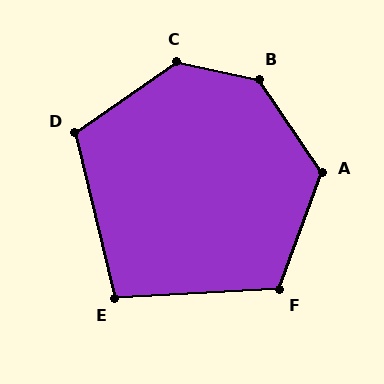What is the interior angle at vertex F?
Approximately 113 degrees (obtuse).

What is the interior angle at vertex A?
Approximately 126 degrees (obtuse).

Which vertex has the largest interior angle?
B, at approximately 136 degrees.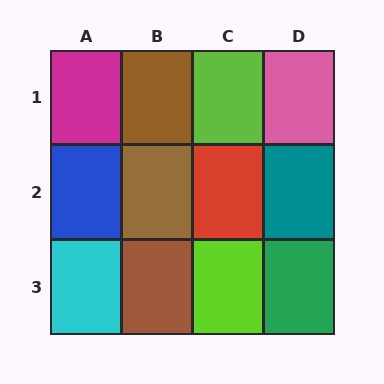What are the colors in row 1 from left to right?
Magenta, brown, lime, pink.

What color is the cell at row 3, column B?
Brown.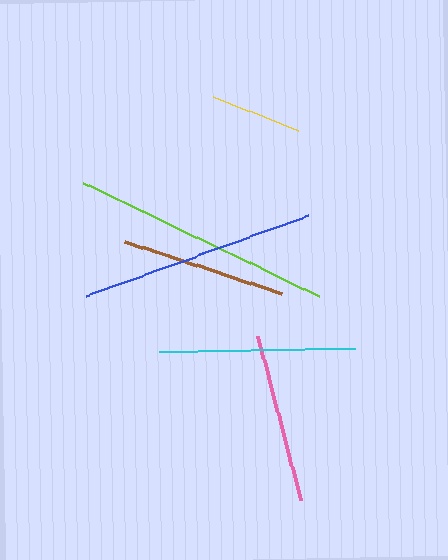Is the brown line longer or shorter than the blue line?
The blue line is longer than the brown line.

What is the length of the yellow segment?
The yellow segment is approximately 92 pixels long.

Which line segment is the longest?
The lime line is the longest at approximately 262 pixels.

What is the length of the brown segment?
The brown segment is approximately 166 pixels long.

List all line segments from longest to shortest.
From longest to shortest: lime, blue, cyan, pink, brown, yellow.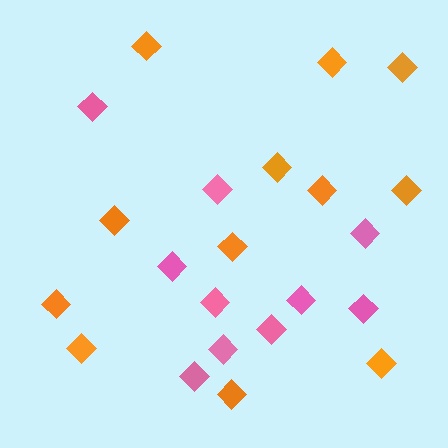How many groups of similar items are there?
There are 2 groups: one group of pink diamonds (10) and one group of orange diamonds (12).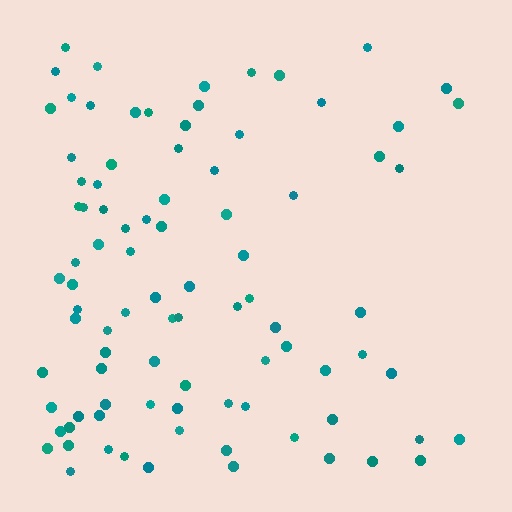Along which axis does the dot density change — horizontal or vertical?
Horizontal.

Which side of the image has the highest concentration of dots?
The left.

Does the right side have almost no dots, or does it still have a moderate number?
Still a moderate number, just noticeably fewer than the left.